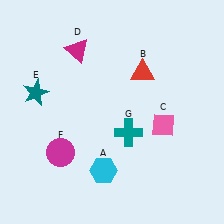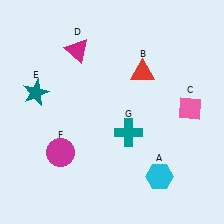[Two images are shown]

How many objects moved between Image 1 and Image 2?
2 objects moved between the two images.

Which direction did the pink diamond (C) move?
The pink diamond (C) moved right.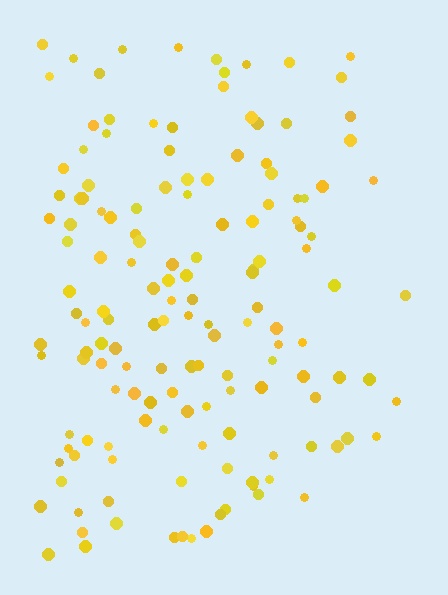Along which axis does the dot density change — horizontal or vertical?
Horizontal.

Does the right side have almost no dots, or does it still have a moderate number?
Still a moderate number, just noticeably fewer than the left.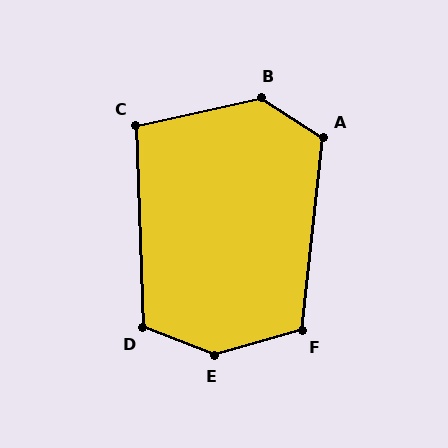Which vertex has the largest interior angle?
E, at approximately 143 degrees.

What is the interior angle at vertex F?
Approximately 112 degrees (obtuse).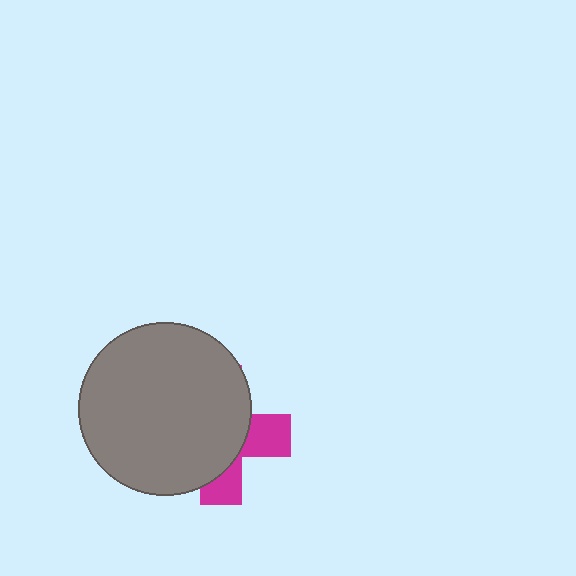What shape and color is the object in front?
The object in front is a gray circle.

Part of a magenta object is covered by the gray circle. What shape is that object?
It is a cross.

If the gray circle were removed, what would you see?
You would see the complete magenta cross.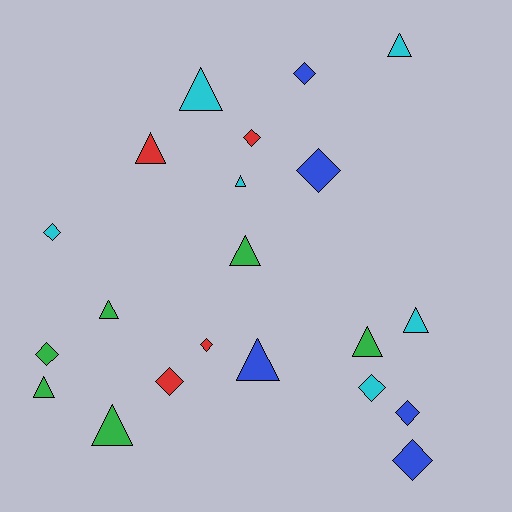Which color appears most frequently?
Green, with 6 objects.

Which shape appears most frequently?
Triangle, with 11 objects.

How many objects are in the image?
There are 21 objects.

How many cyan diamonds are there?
There are 2 cyan diamonds.